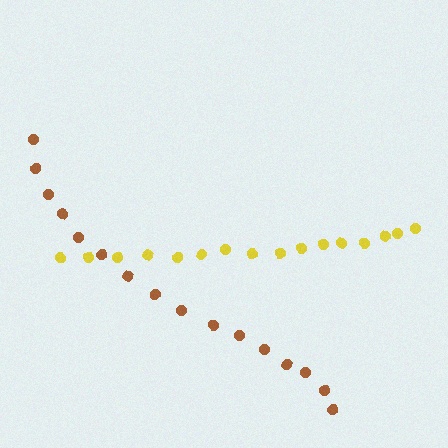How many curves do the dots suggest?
There are 2 distinct paths.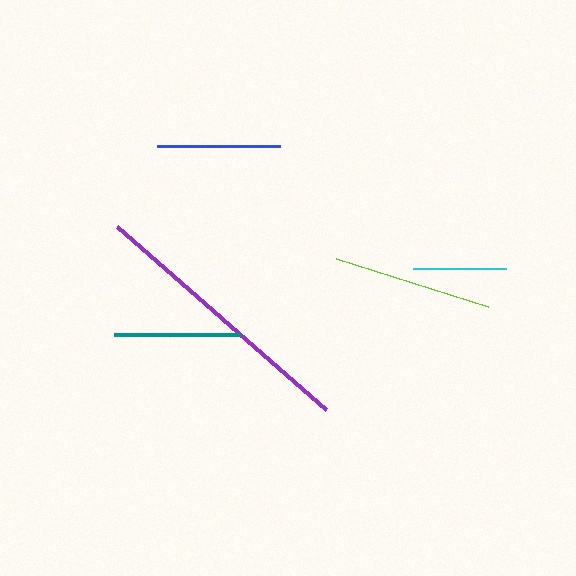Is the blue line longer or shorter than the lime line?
The lime line is longer than the blue line.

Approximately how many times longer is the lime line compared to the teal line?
The lime line is approximately 1.3 times the length of the teal line.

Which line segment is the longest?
The purple line is the longest at approximately 278 pixels.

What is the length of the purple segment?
The purple segment is approximately 278 pixels long.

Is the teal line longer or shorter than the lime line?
The lime line is longer than the teal line.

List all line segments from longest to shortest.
From longest to shortest: purple, lime, teal, blue, cyan.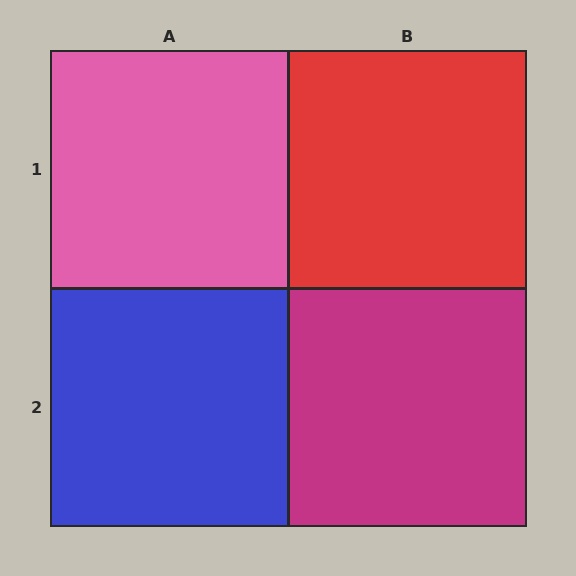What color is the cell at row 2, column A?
Blue.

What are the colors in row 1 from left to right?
Pink, red.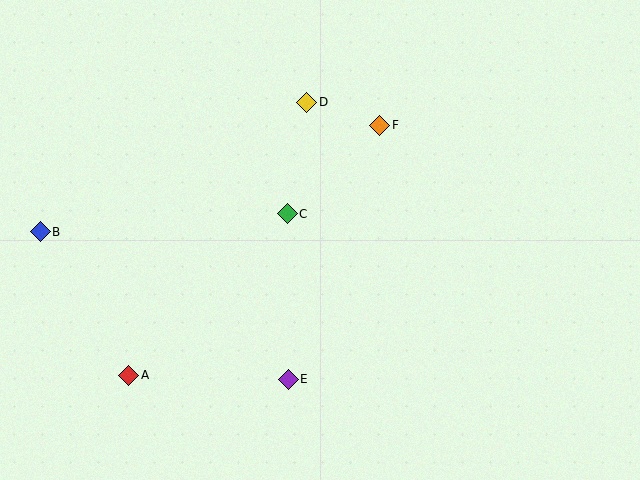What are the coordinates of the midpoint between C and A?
The midpoint between C and A is at (208, 295).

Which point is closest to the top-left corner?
Point B is closest to the top-left corner.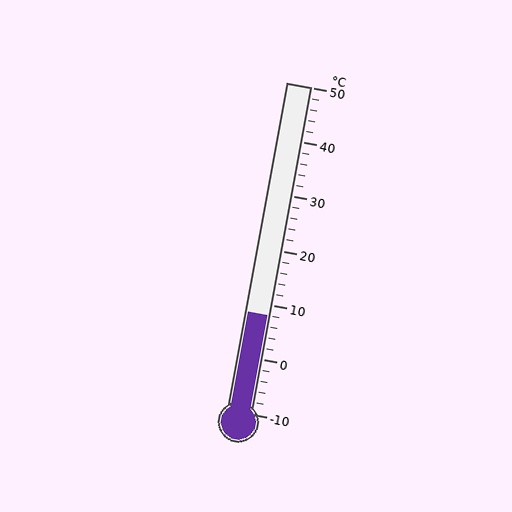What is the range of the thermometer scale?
The thermometer scale ranges from -10°C to 50°C.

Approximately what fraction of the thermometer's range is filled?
The thermometer is filled to approximately 30% of its range.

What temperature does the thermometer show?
The thermometer shows approximately 8°C.